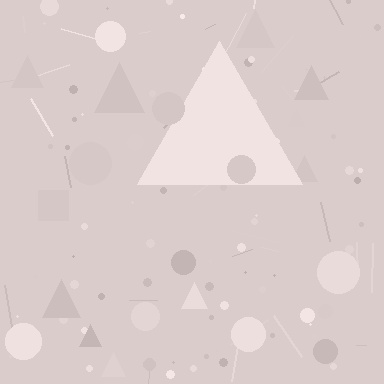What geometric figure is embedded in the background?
A triangle is embedded in the background.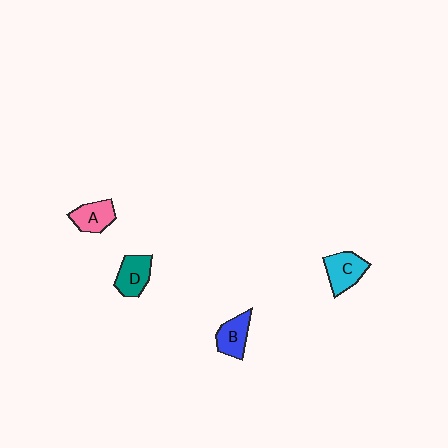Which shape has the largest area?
Shape C (cyan).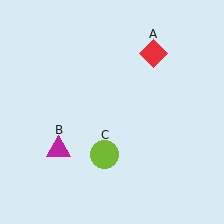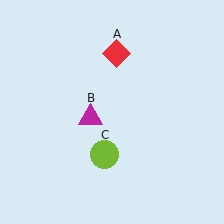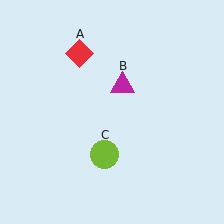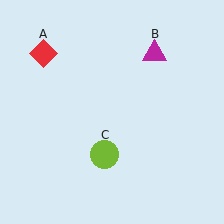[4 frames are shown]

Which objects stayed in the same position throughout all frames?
Lime circle (object C) remained stationary.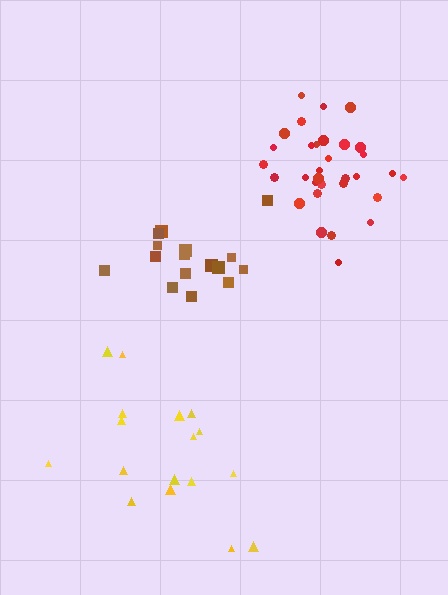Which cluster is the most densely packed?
Red.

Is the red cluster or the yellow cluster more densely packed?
Red.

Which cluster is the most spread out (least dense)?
Yellow.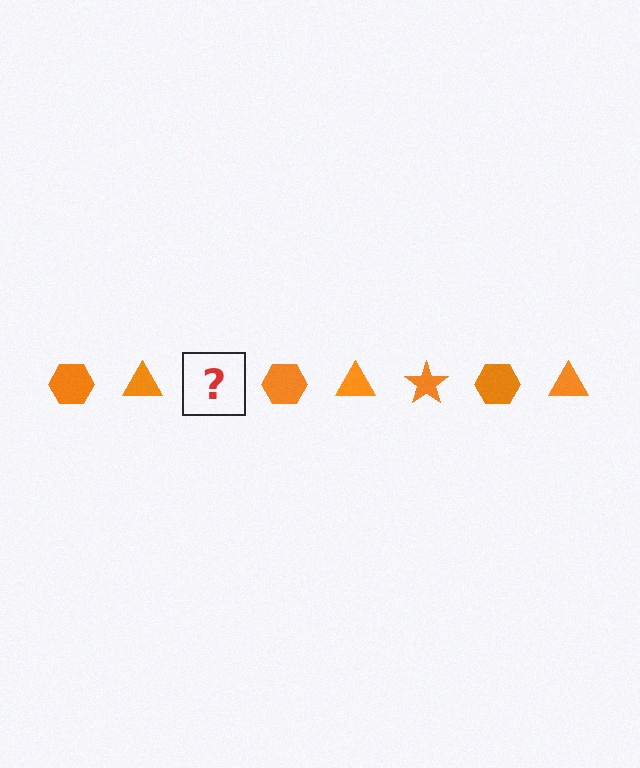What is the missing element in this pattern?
The missing element is an orange star.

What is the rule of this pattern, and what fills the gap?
The rule is that the pattern cycles through hexagon, triangle, star shapes in orange. The gap should be filled with an orange star.